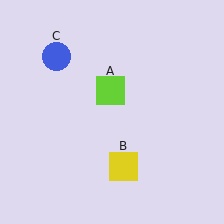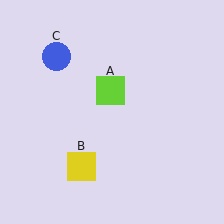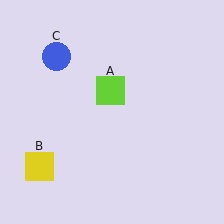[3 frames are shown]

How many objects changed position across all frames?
1 object changed position: yellow square (object B).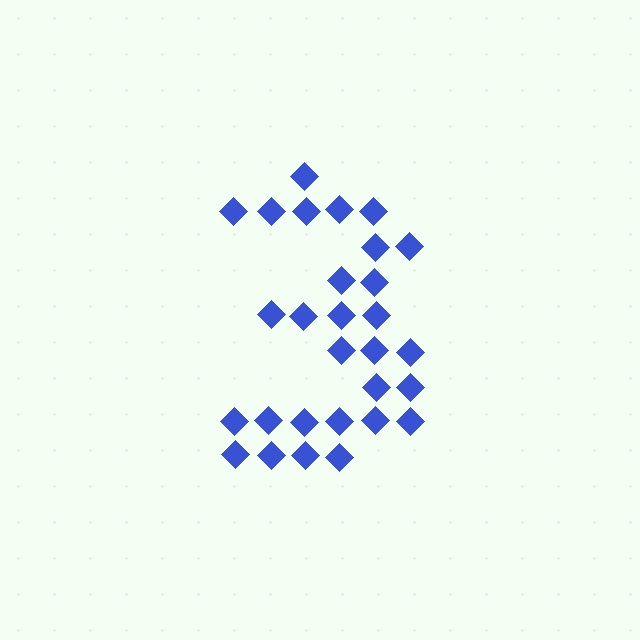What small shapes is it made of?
It is made of small diamonds.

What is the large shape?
The large shape is the digit 3.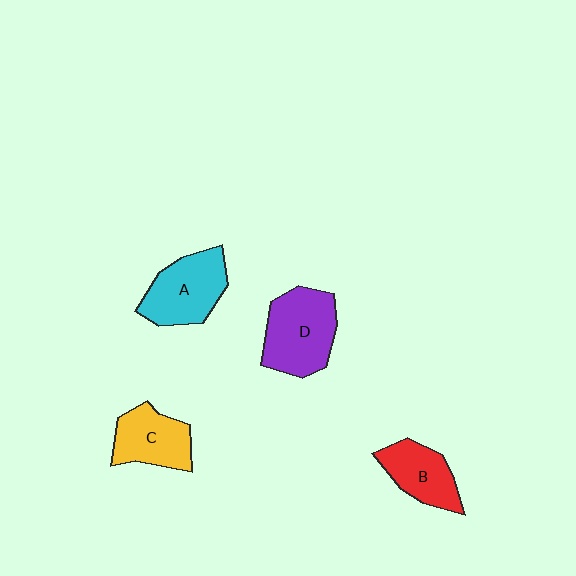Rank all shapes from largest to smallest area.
From largest to smallest: D (purple), A (cyan), C (yellow), B (red).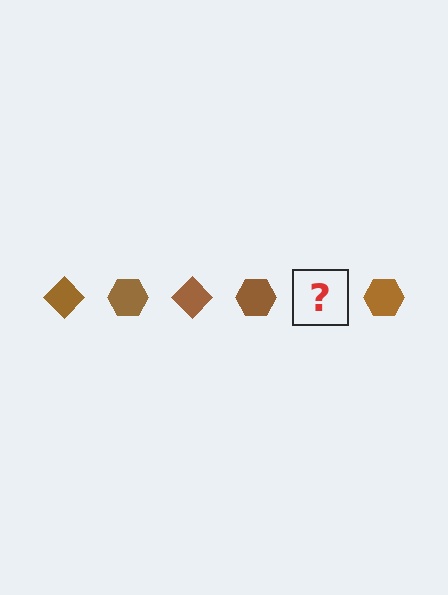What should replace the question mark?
The question mark should be replaced with a brown diamond.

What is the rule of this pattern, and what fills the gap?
The rule is that the pattern cycles through diamond, hexagon shapes in brown. The gap should be filled with a brown diamond.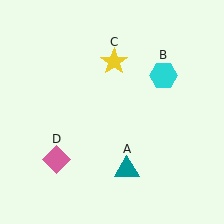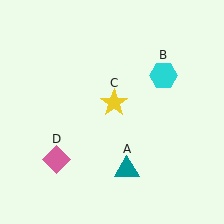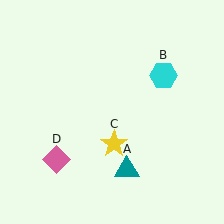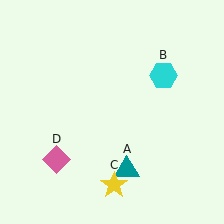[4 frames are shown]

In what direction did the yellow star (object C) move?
The yellow star (object C) moved down.